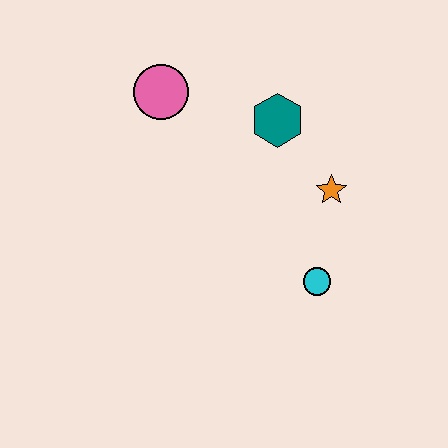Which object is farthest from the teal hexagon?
The cyan circle is farthest from the teal hexagon.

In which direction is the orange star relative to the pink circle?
The orange star is to the right of the pink circle.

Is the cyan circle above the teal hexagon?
No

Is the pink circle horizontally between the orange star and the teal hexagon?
No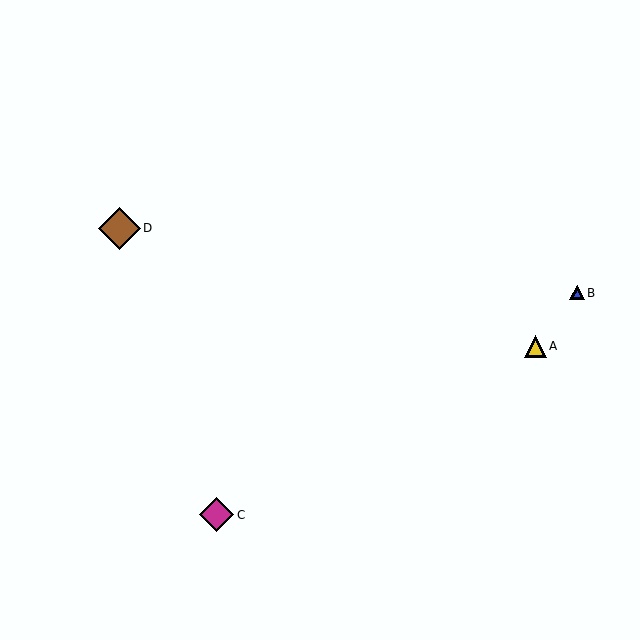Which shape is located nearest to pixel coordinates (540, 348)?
The yellow triangle (labeled A) at (535, 346) is nearest to that location.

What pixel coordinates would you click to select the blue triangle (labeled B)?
Click at (577, 293) to select the blue triangle B.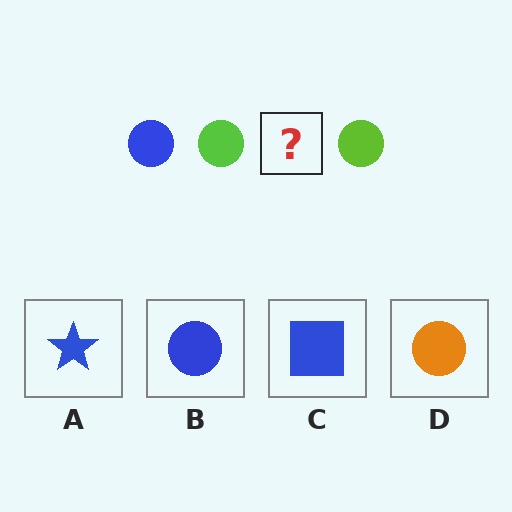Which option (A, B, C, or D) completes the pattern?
B.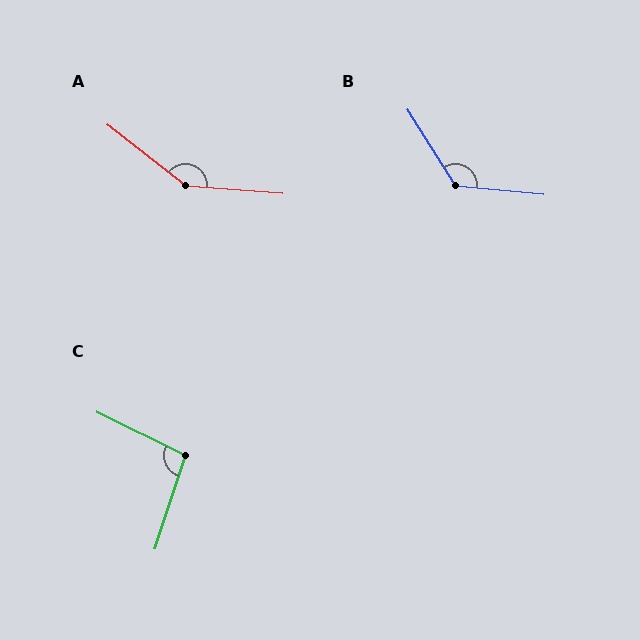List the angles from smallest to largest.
C (98°), B (128°), A (146°).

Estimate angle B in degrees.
Approximately 128 degrees.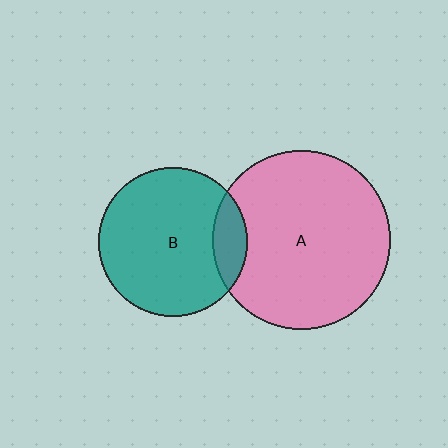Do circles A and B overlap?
Yes.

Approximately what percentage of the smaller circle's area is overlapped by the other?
Approximately 15%.